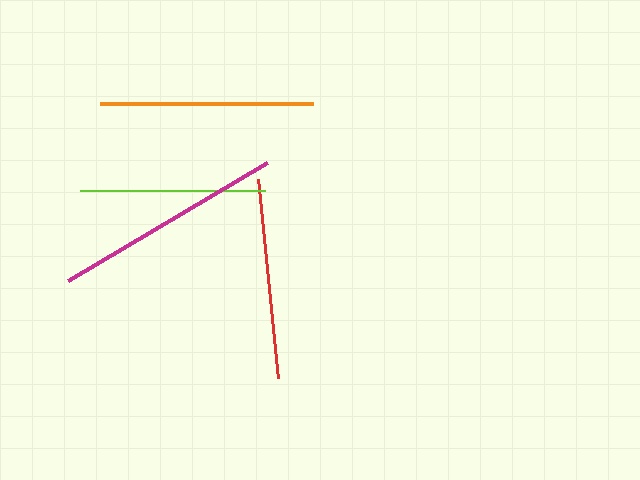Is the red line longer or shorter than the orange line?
The orange line is longer than the red line.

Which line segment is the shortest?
The lime line is the shortest at approximately 185 pixels.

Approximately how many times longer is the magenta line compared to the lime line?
The magenta line is approximately 1.3 times the length of the lime line.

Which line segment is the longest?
The magenta line is the longest at approximately 231 pixels.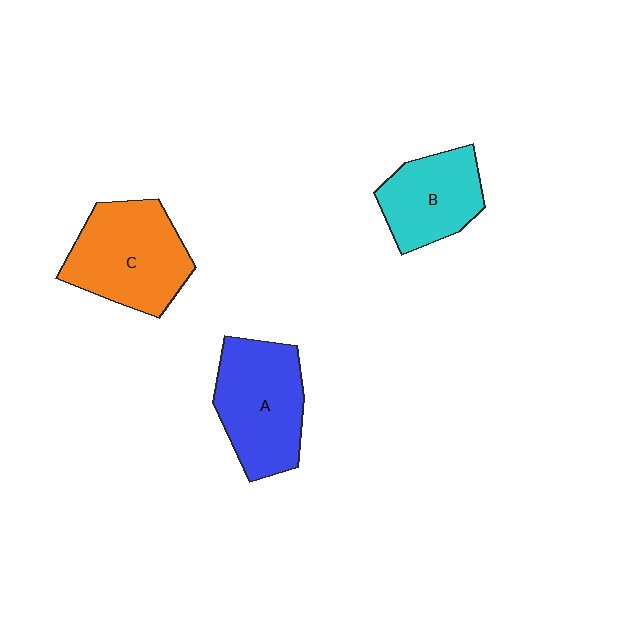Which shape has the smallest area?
Shape B (cyan).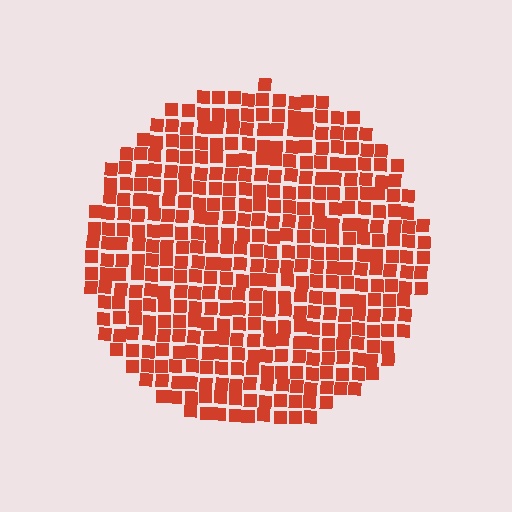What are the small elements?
The small elements are squares.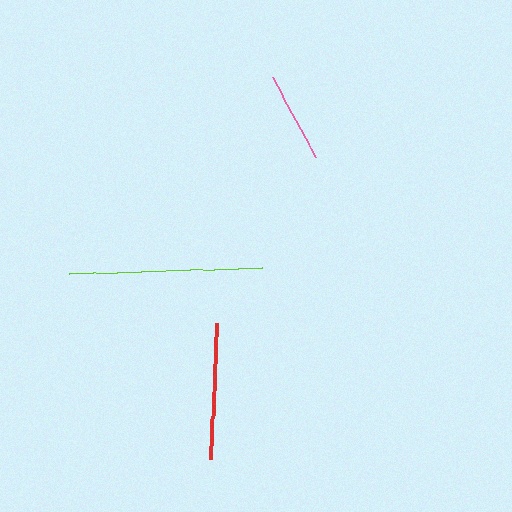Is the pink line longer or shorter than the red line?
The red line is longer than the pink line.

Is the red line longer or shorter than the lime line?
The lime line is longer than the red line.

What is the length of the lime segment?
The lime segment is approximately 193 pixels long.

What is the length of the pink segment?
The pink segment is approximately 90 pixels long.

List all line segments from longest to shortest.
From longest to shortest: lime, red, pink.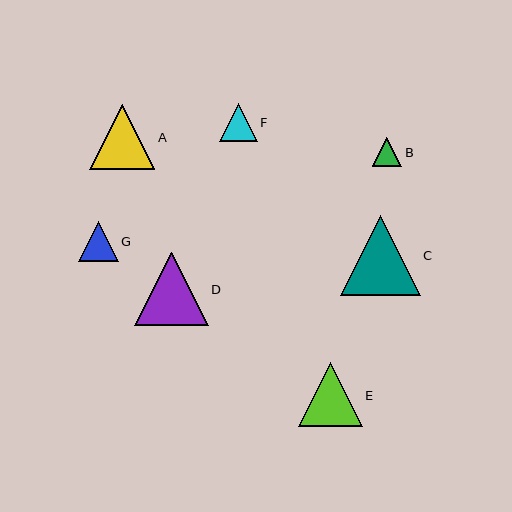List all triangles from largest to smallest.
From largest to smallest: C, D, A, E, G, F, B.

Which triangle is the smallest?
Triangle B is the smallest with a size of approximately 30 pixels.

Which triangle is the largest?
Triangle C is the largest with a size of approximately 80 pixels.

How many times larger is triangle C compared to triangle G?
Triangle C is approximately 2.0 times the size of triangle G.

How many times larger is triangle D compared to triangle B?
Triangle D is approximately 2.5 times the size of triangle B.